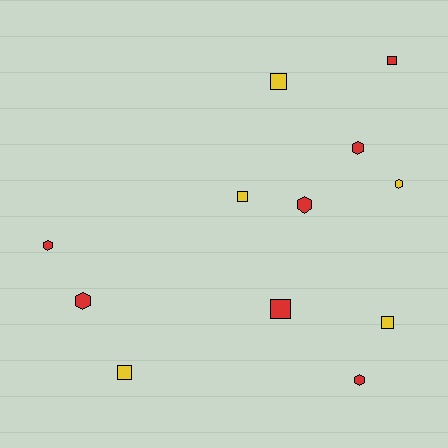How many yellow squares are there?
There are 4 yellow squares.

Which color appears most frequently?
Red, with 7 objects.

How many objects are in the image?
There are 12 objects.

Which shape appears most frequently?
Hexagon, with 6 objects.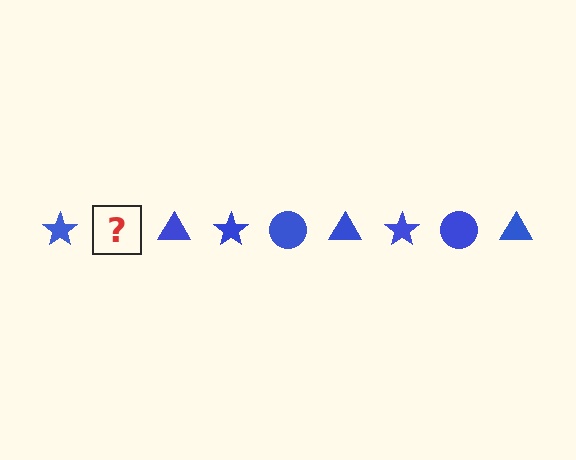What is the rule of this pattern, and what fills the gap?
The rule is that the pattern cycles through star, circle, triangle shapes in blue. The gap should be filled with a blue circle.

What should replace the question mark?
The question mark should be replaced with a blue circle.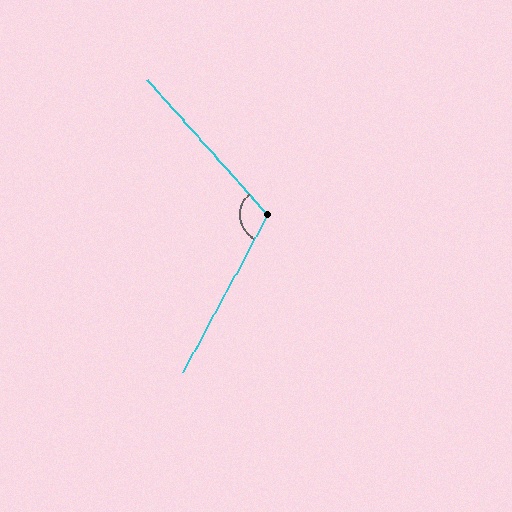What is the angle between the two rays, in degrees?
Approximately 110 degrees.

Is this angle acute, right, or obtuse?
It is obtuse.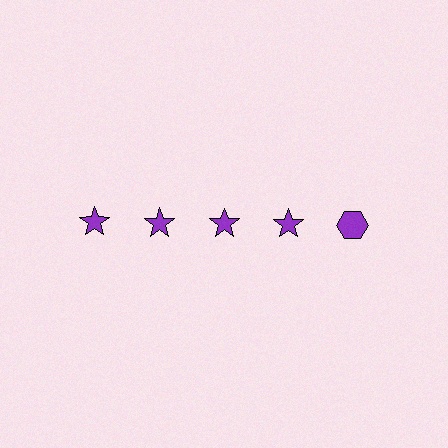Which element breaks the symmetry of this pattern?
The purple hexagon in the top row, rightmost column breaks the symmetry. All other shapes are purple stars.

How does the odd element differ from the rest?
It has a different shape: hexagon instead of star.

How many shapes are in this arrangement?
There are 5 shapes arranged in a grid pattern.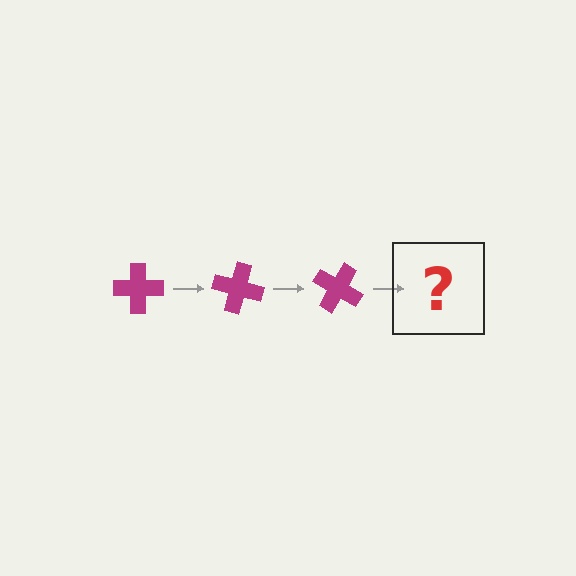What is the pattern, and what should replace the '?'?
The pattern is that the cross rotates 15 degrees each step. The '?' should be a magenta cross rotated 45 degrees.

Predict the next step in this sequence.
The next step is a magenta cross rotated 45 degrees.